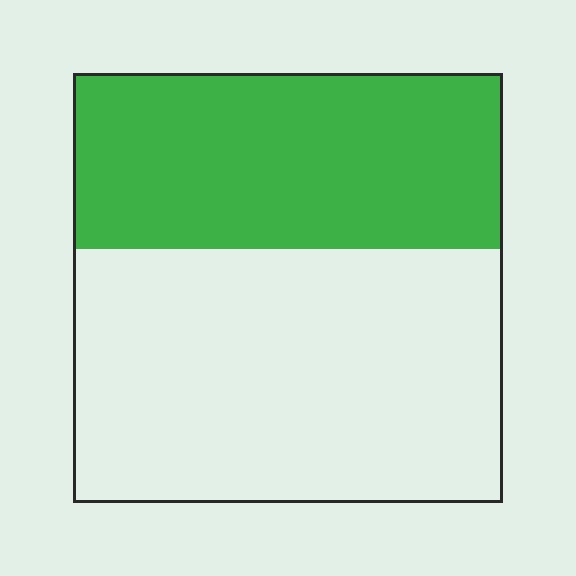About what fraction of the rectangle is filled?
About two fifths (2/5).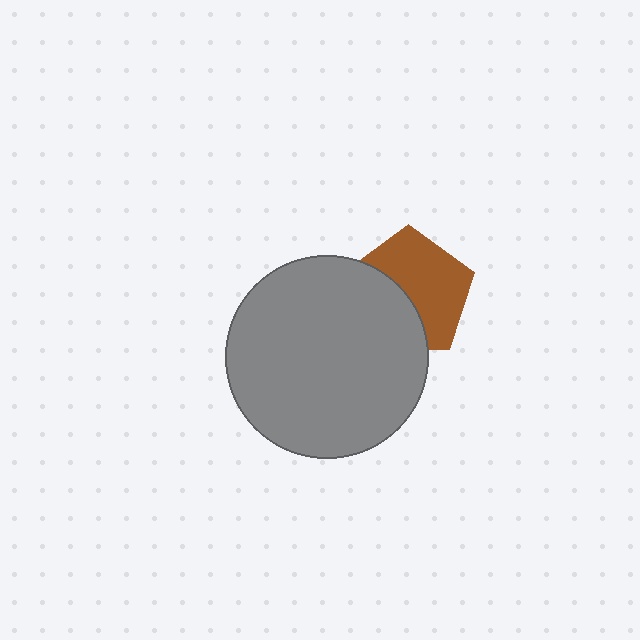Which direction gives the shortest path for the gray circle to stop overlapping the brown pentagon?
Moving toward the lower-left gives the shortest separation.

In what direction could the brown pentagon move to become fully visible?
The brown pentagon could move toward the upper-right. That would shift it out from behind the gray circle entirely.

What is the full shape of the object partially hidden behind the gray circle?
The partially hidden object is a brown pentagon.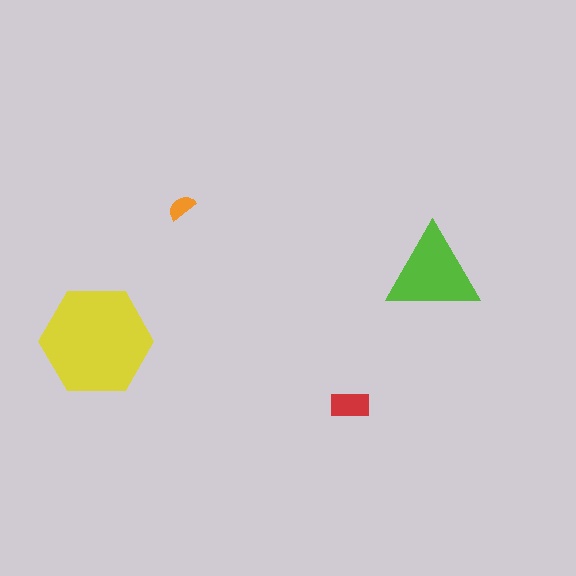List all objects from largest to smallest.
The yellow hexagon, the lime triangle, the red rectangle, the orange semicircle.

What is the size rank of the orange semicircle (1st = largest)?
4th.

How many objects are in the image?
There are 4 objects in the image.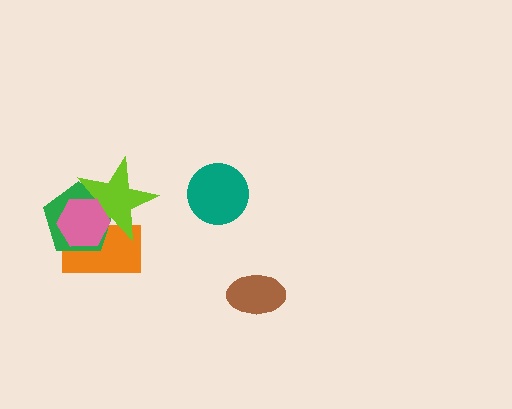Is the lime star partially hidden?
Yes, it is partially covered by another shape.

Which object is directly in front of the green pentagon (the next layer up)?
The lime star is directly in front of the green pentagon.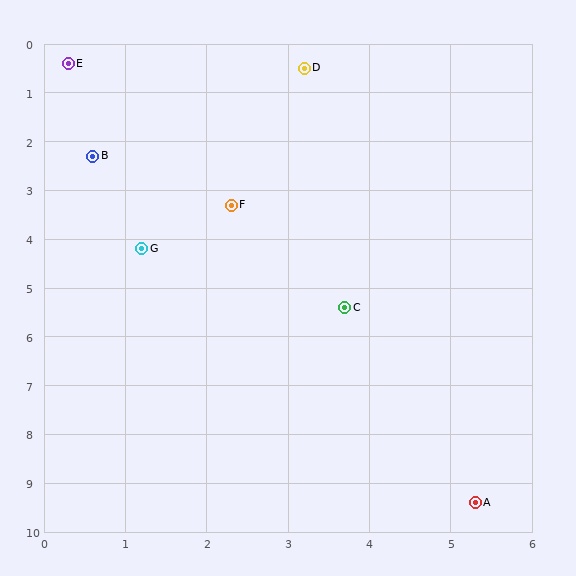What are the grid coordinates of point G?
Point G is at approximately (1.2, 4.2).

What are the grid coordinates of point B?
Point B is at approximately (0.6, 2.3).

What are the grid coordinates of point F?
Point F is at approximately (2.3, 3.3).